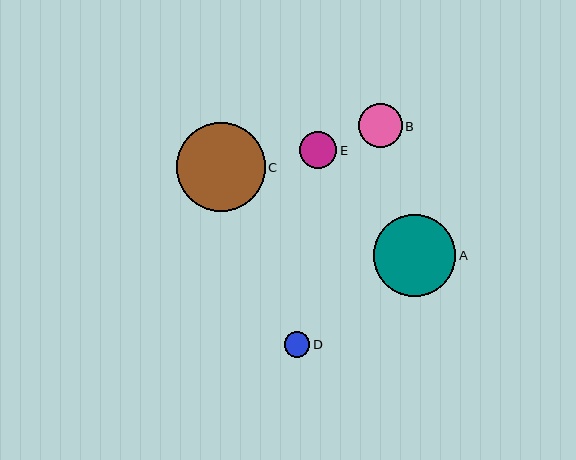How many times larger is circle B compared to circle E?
Circle B is approximately 1.2 times the size of circle E.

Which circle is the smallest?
Circle D is the smallest with a size of approximately 26 pixels.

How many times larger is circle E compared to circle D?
Circle E is approximately 1.5 times the size of circle D.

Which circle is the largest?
Circle C is the largest with a size of approximately 89 pixels.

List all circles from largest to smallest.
From largest to smallest: C, A, B, E, D.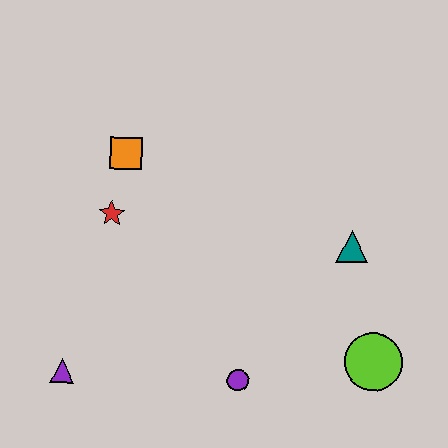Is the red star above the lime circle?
Yes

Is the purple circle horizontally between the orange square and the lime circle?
Yes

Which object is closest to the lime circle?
The teal triangle is closest to the lime circle.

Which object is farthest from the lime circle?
The orange square is farthest from the lime circle.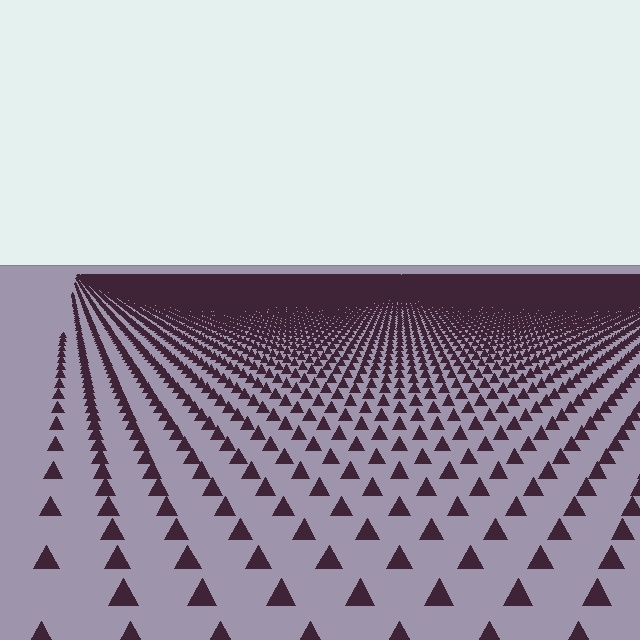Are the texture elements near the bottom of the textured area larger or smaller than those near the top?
Larger. Near the bottom, elements are closer to the viewer and appear at a bigger on-screen size.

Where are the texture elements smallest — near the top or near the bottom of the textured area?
Near the top.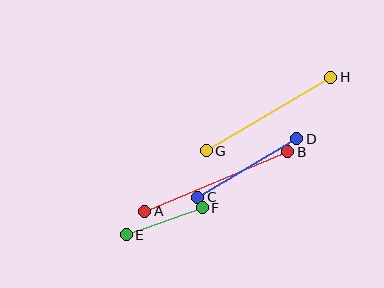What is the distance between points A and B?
The distance is approximately 155 pixels.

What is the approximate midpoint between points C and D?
The midpoint is at approximately (247, 168) pixels.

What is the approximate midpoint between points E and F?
The midpoint is at approximately (164, 221) pixels.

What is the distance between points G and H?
The distance is approximately 145 pixels.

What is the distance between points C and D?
The distance is approximately 115 pixels.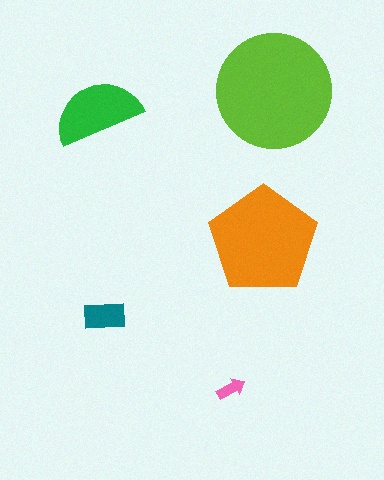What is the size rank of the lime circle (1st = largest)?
1st.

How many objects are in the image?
There are 5 objects in the image.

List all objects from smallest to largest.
The pink arrow, the teal rectangle, the green semicircle, the orange pentagon, the lime circle.